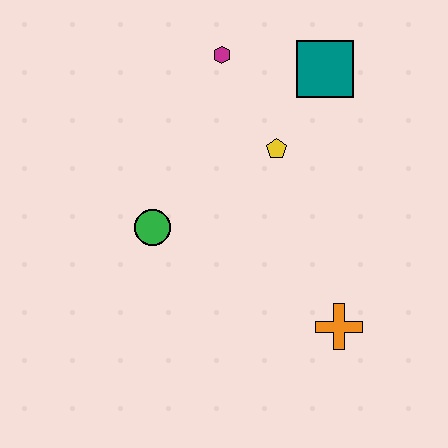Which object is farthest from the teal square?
The orange cross is farthest from the teal square.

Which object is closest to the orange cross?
The yellow pentagon is closest to the orange cross.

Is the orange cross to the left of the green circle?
No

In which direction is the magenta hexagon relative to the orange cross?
The magenta hexagon is above the orange cross.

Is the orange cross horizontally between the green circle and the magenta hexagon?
No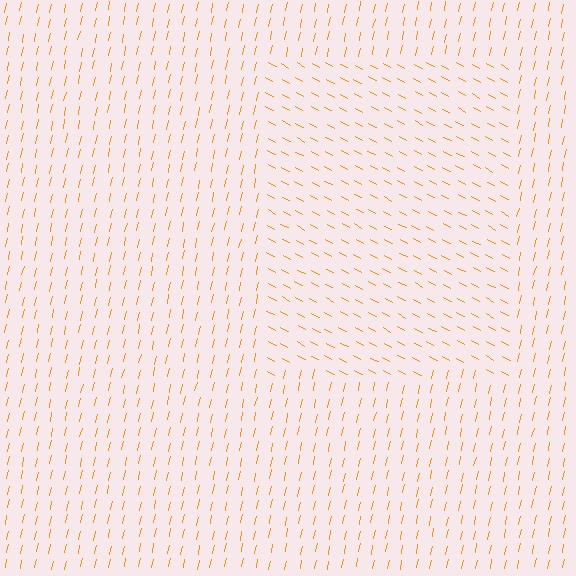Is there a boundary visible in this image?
Yes, there is a texture boundary formed by a change in line orientation.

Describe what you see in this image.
The image is filled with small orange line segments. A rectangle region in the image has lines oriented differently from the surrounding lines, creating a visible texture boundary.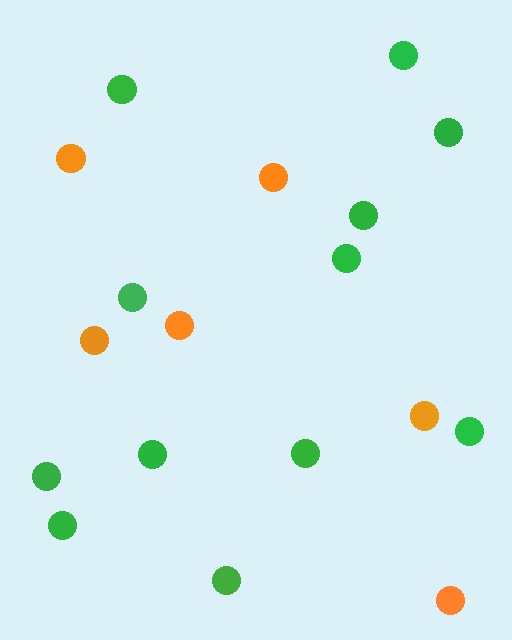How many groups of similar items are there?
There are 2 groups: one group of orange circles (6) and one group of green circles (12).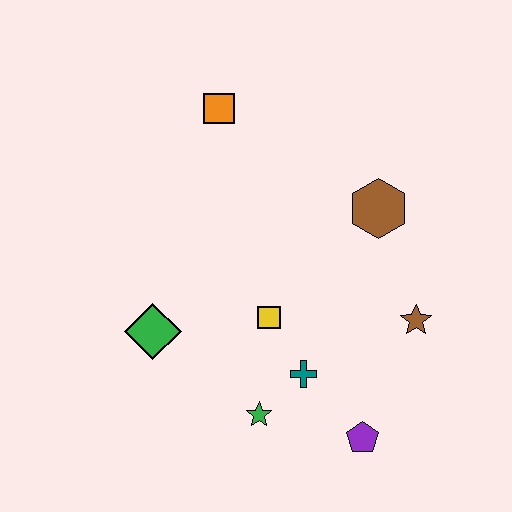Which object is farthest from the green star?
The orange square is farthest from the green star.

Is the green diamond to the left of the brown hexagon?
Yes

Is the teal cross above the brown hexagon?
No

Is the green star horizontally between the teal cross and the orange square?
Yes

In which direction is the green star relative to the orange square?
The green star is below the orange square.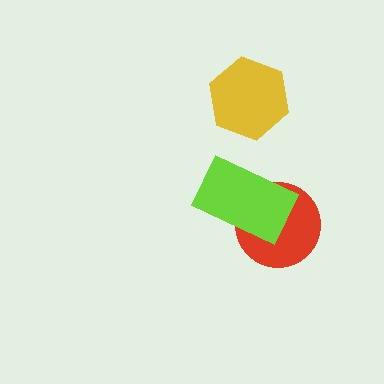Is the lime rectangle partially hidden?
No, no other shape covers it.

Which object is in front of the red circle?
The lime rectangle is in front of the red circle.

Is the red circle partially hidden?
Yes, it is partially covered by another shape.